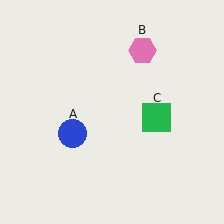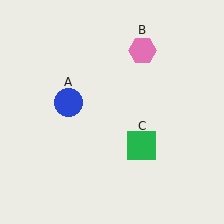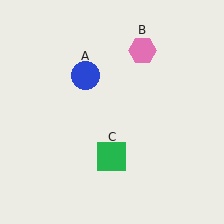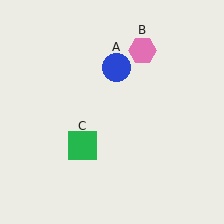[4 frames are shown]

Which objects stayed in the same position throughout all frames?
Pink hexagon (object B) remained stationary.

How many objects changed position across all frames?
2 objects changed position: blue circle (object A), green square (object C).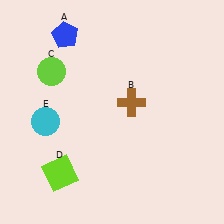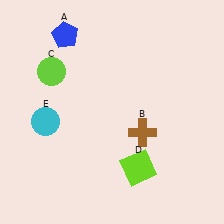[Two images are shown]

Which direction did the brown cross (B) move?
The brown cross (B) moved down.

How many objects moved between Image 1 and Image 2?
2 objects moved between the two images.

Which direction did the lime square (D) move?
The lime square (D) moved right.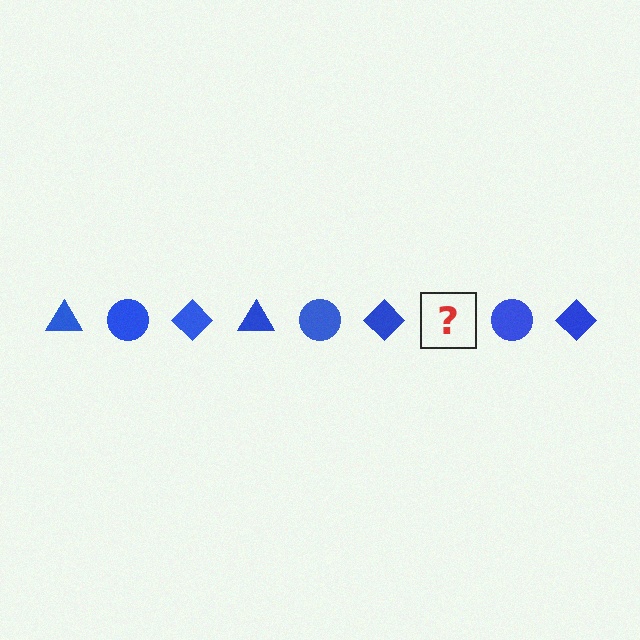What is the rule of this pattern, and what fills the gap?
The rule is that the pattern cycles through triangle, circle, diamond shapes in blue. The gap should be filled with a blue triangle.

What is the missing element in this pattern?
The missing element is a blue triangle.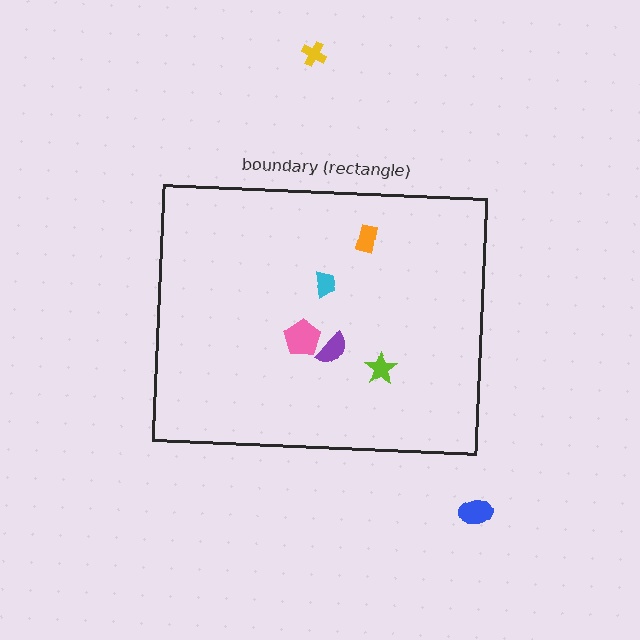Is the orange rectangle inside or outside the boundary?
Inside.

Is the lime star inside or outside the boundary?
Inside.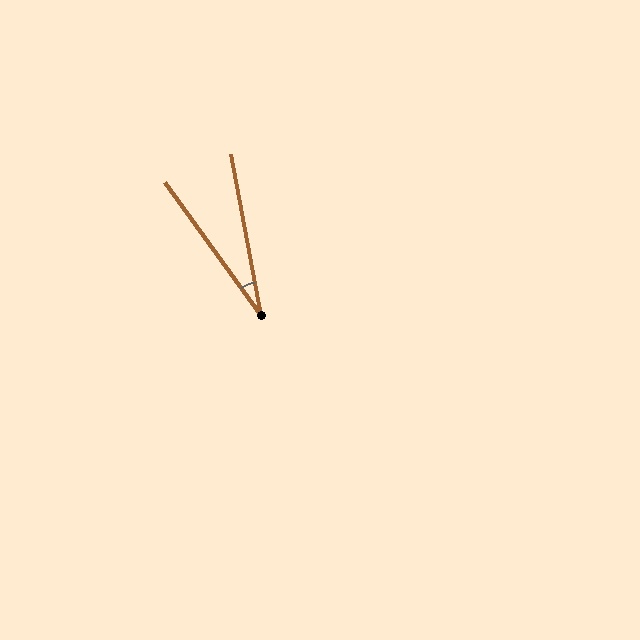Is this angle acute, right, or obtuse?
It is acute.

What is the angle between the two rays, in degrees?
Approximately 25 degrees.